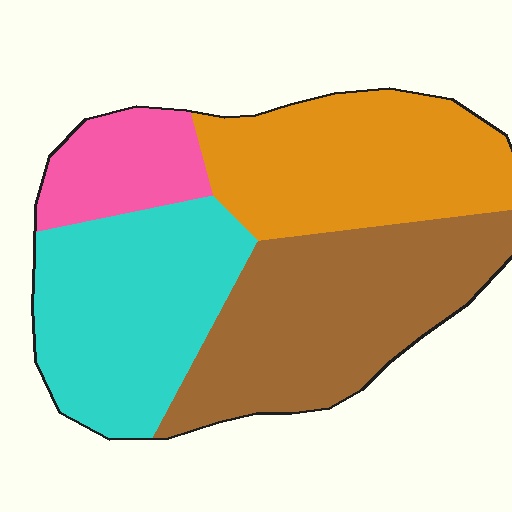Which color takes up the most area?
Brown, at roughly 35%.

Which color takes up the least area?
Pink, at roughly 10%.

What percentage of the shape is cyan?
Cyan takes up about one quarter (1/4) of the shape.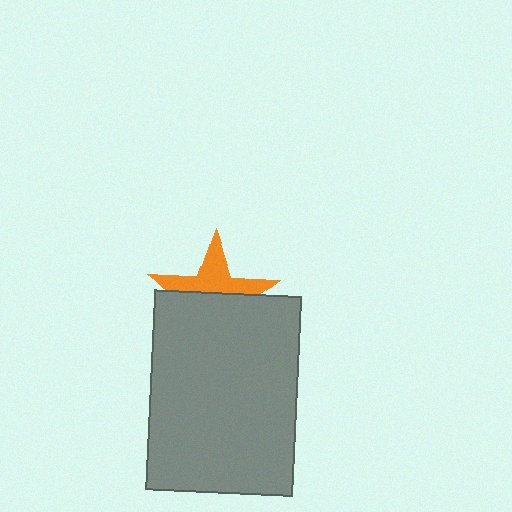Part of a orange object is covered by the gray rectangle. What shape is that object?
It is a star.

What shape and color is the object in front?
The object in front is a gray rectangle.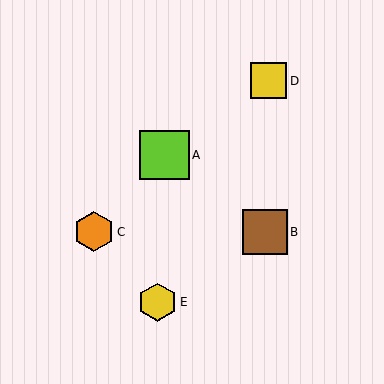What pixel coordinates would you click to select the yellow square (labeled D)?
Click at (268, 81) to select the yellow square D.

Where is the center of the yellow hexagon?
The center of the yellow hexagon is at (158, 302).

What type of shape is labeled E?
Shape E is a yellow hexagon.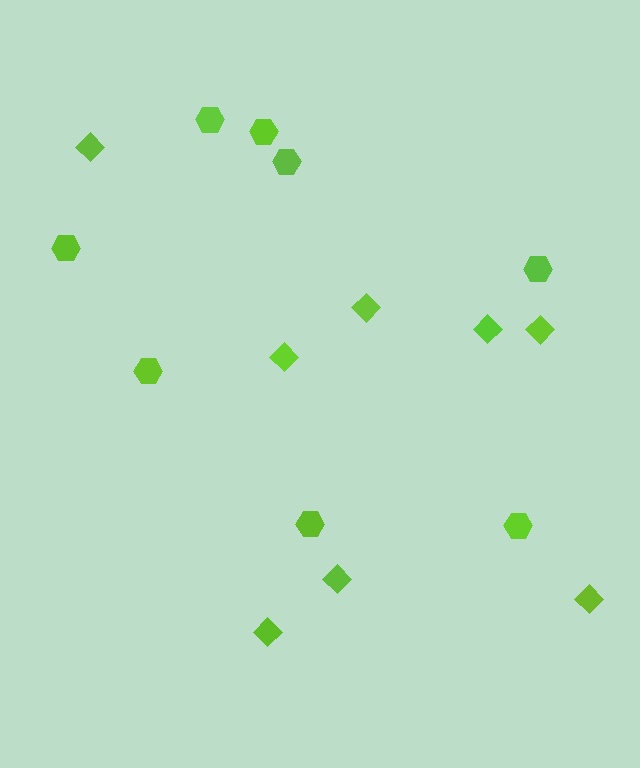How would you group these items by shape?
There are 2 groups: one group of diamonds (8) and one group of hexagons (8).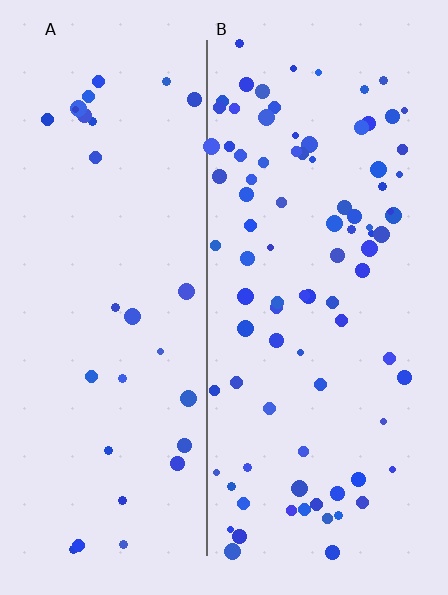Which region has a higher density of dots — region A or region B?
B (the right).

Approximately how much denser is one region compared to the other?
Approximately 2.9× — region B over region A.